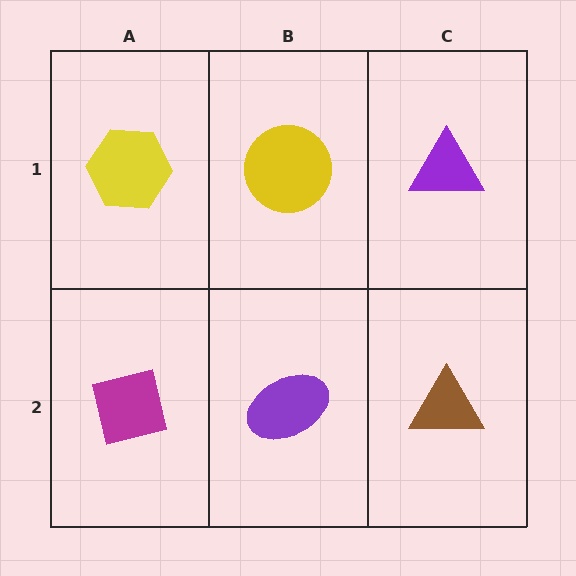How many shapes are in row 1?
3 shapes.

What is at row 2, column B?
A purple ellipse.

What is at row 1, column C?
A purple triangle.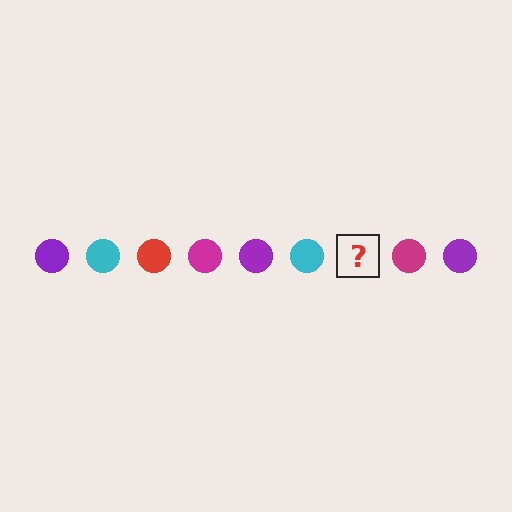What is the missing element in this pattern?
The missing element is a red circle.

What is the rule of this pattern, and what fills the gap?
The rule is that the pattern cycles through purple, cyan, red, magenta circles. The gap should be filled with a red circle.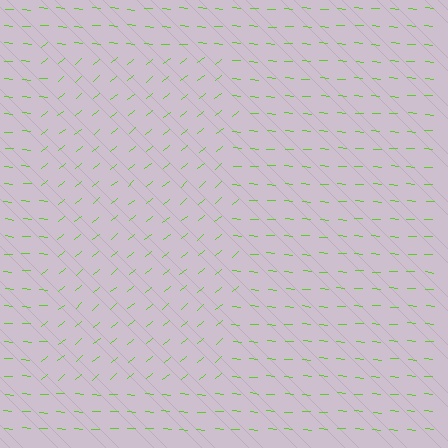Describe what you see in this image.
The image is filled with small lime line segments. A rectangle region in the image has lines oriented differently from the surrounding lines, creating a visible texture boundary.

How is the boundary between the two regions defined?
The boundary is defined purely by a change in line orientation (approximately 45 degrees difference). All lines are the same color and thickness.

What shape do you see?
I see a rectangle.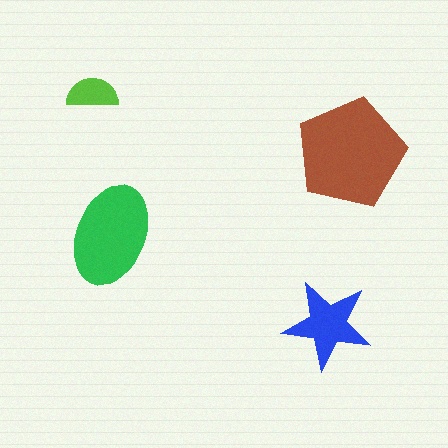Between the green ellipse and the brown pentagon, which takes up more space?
The brown pentagon.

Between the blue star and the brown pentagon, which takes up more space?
The brown pentagon.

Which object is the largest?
The brown pentagon.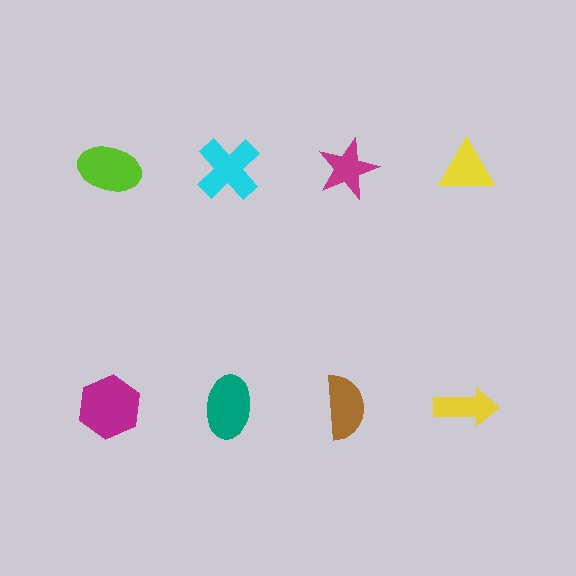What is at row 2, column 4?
A yellow arrow.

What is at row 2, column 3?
A brown semicircle.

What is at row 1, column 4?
A yellow triangle.